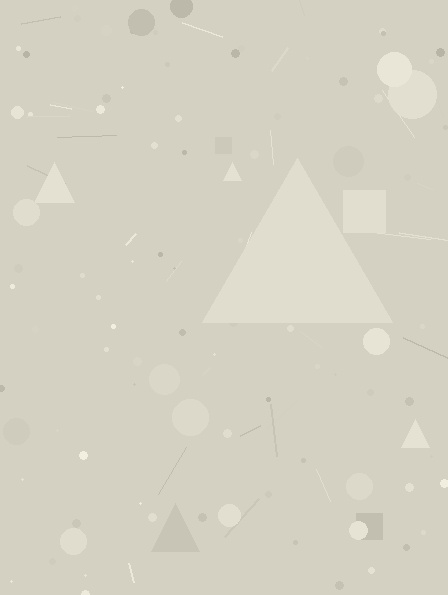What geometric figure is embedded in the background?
A triangle is embedded in the background.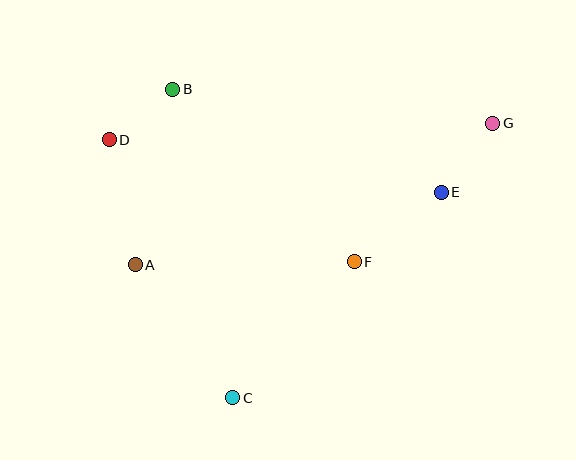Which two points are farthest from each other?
Points A and G are farthest from each other.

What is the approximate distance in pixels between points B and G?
The distance between B and G is approximately 322 pixels.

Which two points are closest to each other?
Points B and D are closest to each other.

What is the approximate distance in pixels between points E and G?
The distance between E and G is approximately 86 pixels.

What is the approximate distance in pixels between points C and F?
The distance between C and F is approximately 182 pixels.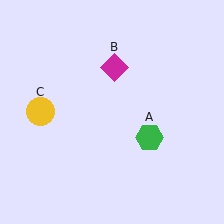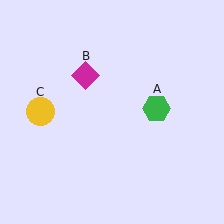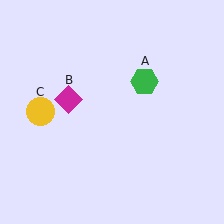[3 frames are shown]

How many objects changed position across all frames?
2 objects changed position: green hexagon (object A), magenta diamond (object B).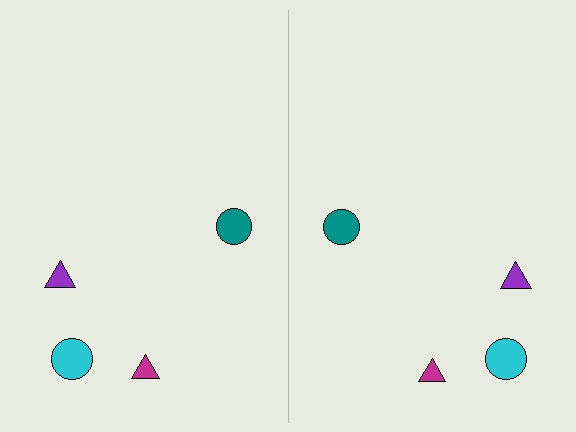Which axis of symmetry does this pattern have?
The pattern has a vertical axis of symmetry running through the center of the image.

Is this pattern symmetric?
Yes, this pattern has bilateral (reflection) symmetry.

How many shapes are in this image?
There are 8 shapes in this image.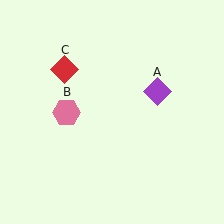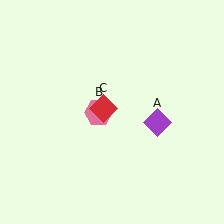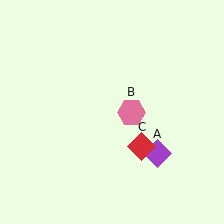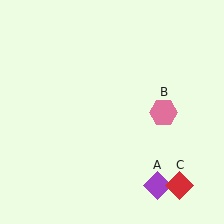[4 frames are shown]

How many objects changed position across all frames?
3 objects changed position: purple diamond (object A), pink hexagon (object B), red diamond (object C).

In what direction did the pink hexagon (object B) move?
The pink hexagon (object B) moved right.